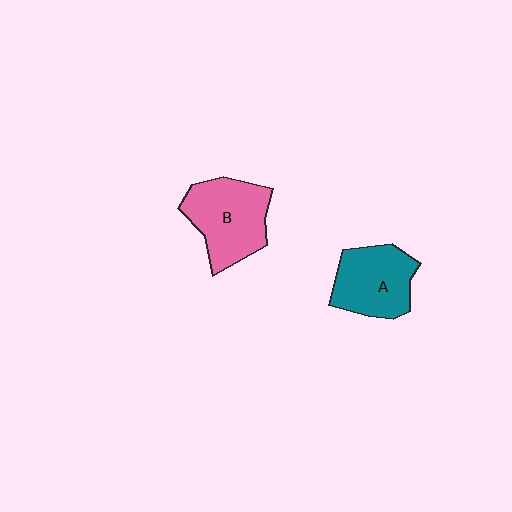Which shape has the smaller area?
Shape A (teal).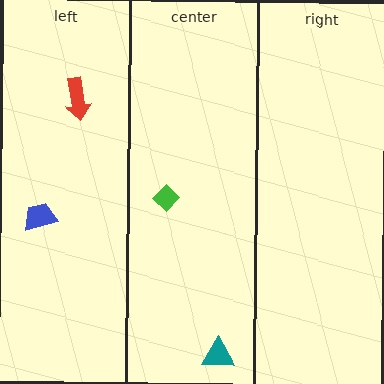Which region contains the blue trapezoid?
The left region.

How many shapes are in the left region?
2.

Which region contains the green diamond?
The center region.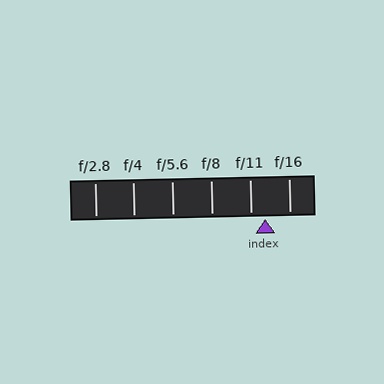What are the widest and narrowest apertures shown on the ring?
The widest aperture shown is f/2.8 and the narrowest is f/16.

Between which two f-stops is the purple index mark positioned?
The index mark is between f/11 and f/16.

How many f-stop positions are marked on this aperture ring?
There are 6 f-stop positions marked.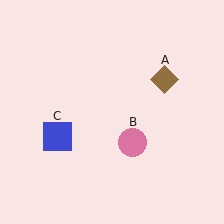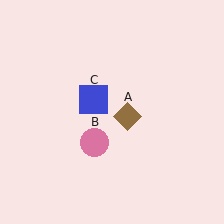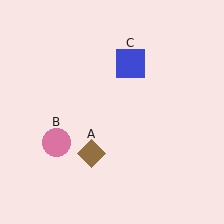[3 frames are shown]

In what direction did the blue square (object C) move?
The blue square (object C) moved up and to the right.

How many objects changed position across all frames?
3 objects changed position: brown diamond (object A), pink circle (object B), blue square (object C).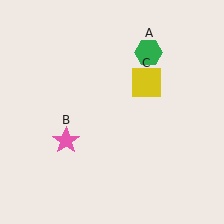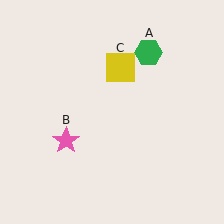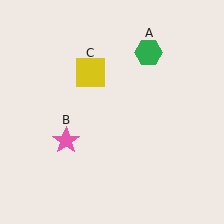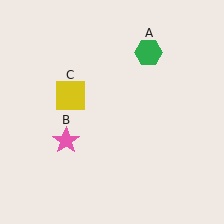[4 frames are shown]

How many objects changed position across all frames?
1 object changed position: yellow square (object C).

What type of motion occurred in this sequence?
The yellow square (object C) rotated counterclockwise around the center of the scene.